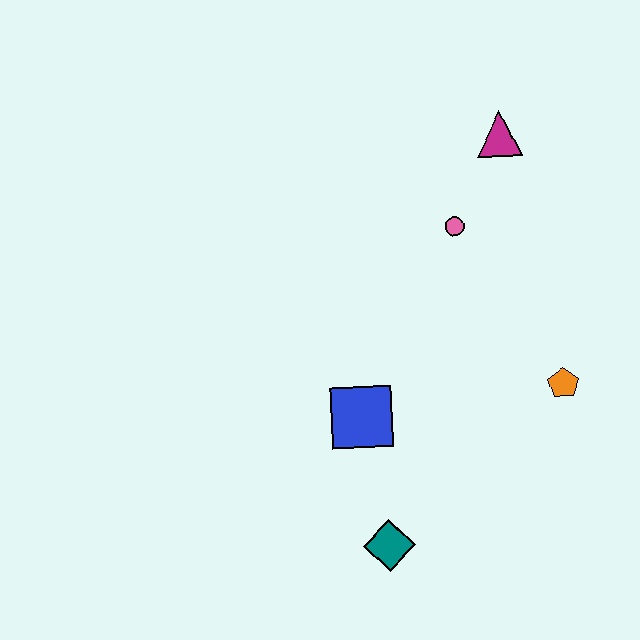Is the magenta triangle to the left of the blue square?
No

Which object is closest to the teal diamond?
The blue square is closest to the teal diamond.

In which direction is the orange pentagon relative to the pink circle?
The orange pentagon is below the pink circle.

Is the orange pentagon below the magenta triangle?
Yes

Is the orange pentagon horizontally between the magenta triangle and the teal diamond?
No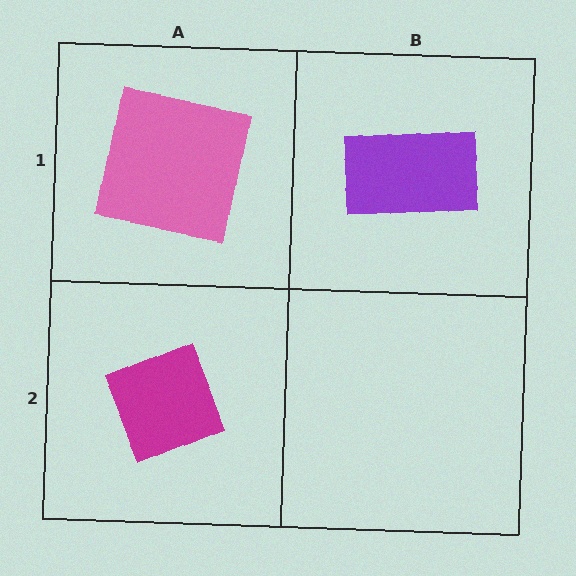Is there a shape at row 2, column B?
No, that cell is empty.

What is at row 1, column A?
A pink square.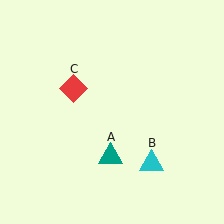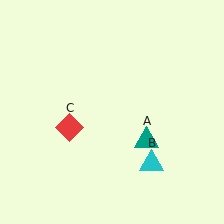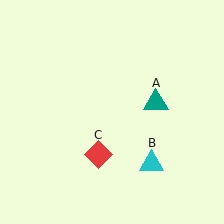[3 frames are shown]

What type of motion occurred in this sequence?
The teal triangle (object A), red diamond (object C) rotated counterclockwise around the center of the scene.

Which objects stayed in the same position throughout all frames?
Cyan triangle (object B) remained stationary.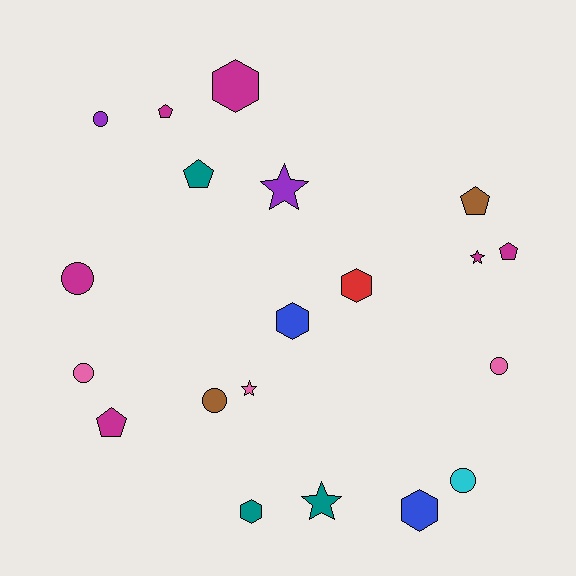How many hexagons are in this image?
There are 5 hexagons.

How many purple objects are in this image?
There are 2 purple objects.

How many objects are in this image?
There are 20 objects.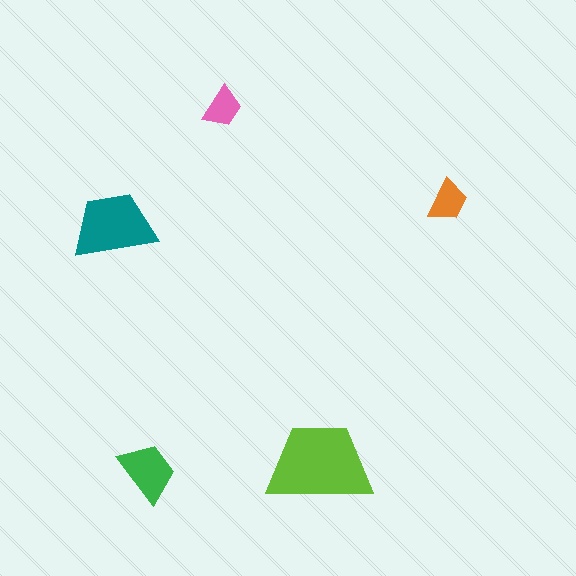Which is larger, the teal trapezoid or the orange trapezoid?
The teal one.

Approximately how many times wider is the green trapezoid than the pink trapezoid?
About 1.5 times wider.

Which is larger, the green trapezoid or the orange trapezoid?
The green one.